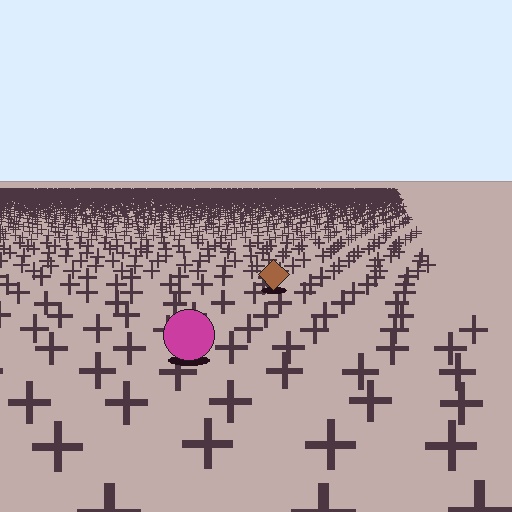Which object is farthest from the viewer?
The brown diamond is farthest from the viewer. It appears smaller and the ground texture around it is denser.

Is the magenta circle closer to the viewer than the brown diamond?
Yes. The magenta circle is closer — you can tell from the texture gradient: the ground texture is coarser near it.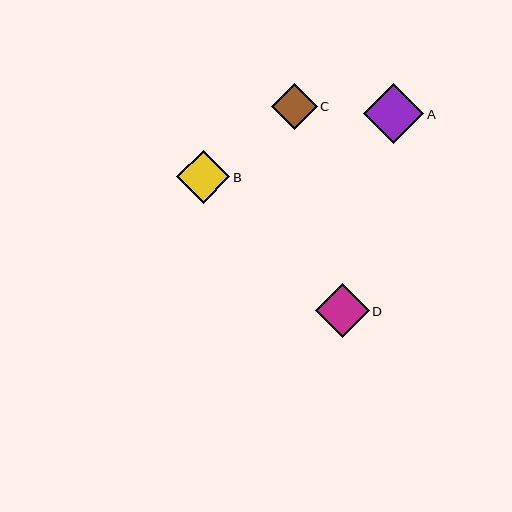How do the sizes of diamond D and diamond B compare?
Diamond D and diamond B are approximately the same size.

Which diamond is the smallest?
Diamond C is the smallest with a size of approximately 46 pixels.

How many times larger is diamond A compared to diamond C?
Diamond A is approximately 1.3 times the size of diamond C.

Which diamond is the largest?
Diamond A is the largest with a size of approximately 60 pixels.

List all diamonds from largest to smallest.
From largest to smallest: A, D, B, C.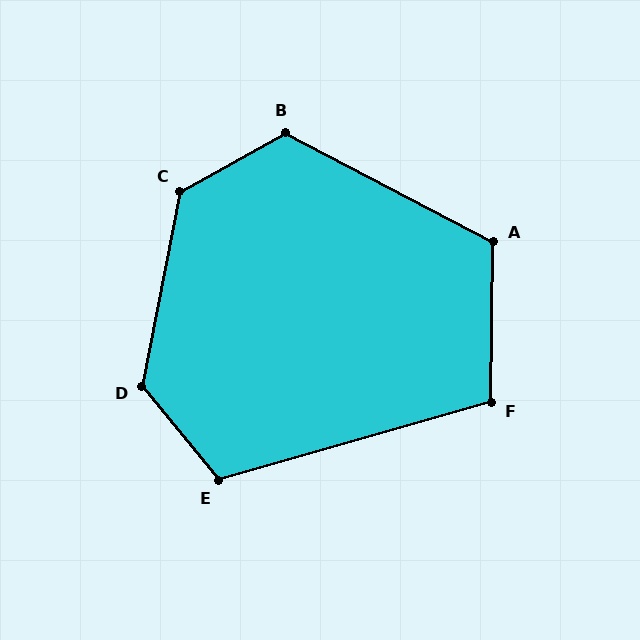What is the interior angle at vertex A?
Approximately 117 degrees (obtuse).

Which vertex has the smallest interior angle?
F, at approximately 107 degrees.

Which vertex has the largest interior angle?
C, at approximately 130 degrees.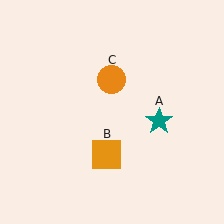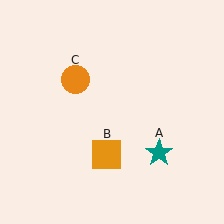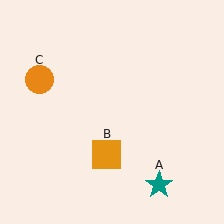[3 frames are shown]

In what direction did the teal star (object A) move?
The teal star (object A) moved down.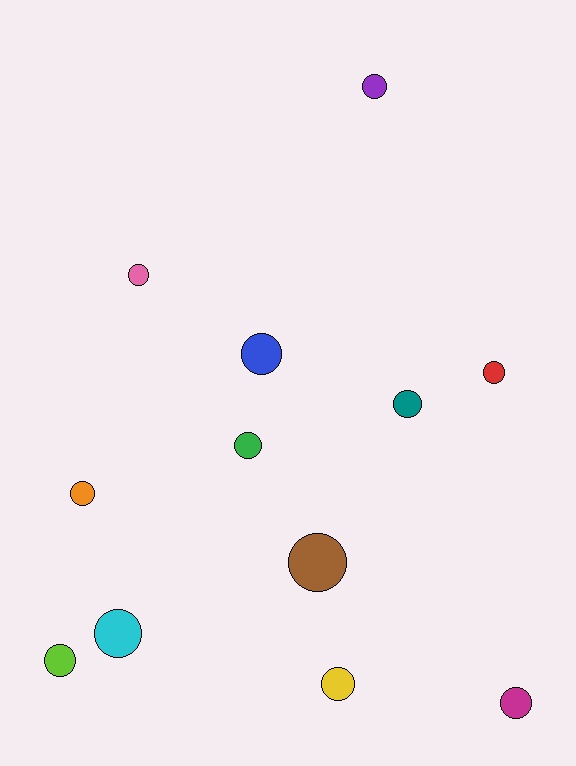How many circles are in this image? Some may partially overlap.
There are 12 circles.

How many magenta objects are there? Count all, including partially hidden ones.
There is 1 magenta object.